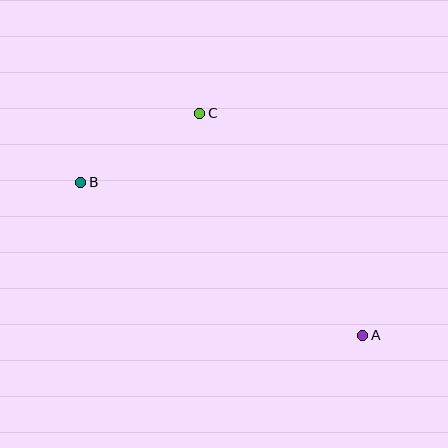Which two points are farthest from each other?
Points A and B are farthest from each other.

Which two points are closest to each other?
Points B and C are closest to each other.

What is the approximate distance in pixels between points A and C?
The distance between A and C is approximately 276 pixels.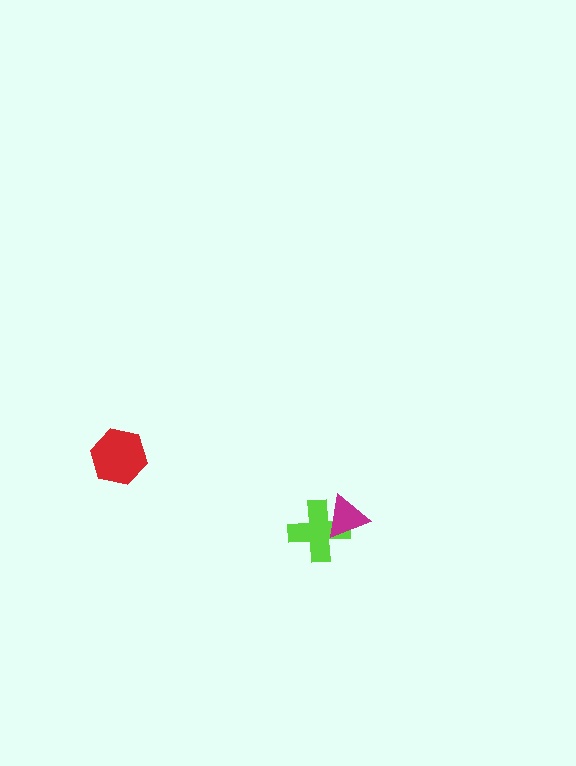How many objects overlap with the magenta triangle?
1 object overlaps with the magenta triangle.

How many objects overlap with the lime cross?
1 object overlaps with the lime cross.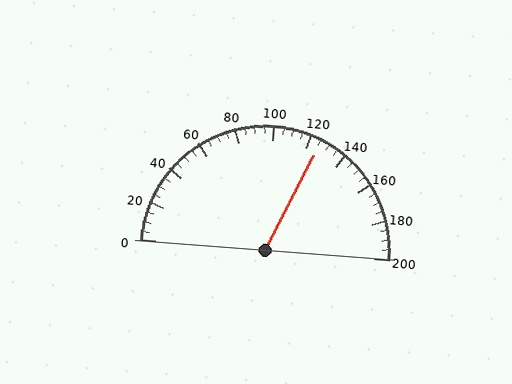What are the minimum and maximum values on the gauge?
The gauge ranges from 0 to 200.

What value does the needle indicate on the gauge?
The needle indicates approximately 125.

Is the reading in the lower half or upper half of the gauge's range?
The reading is in the upper half of the range (0 to 200).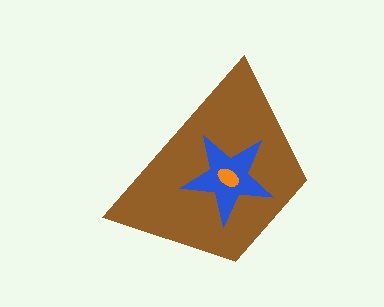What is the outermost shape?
The brown trapezoid.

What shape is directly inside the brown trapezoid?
The blue star.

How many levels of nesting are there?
3.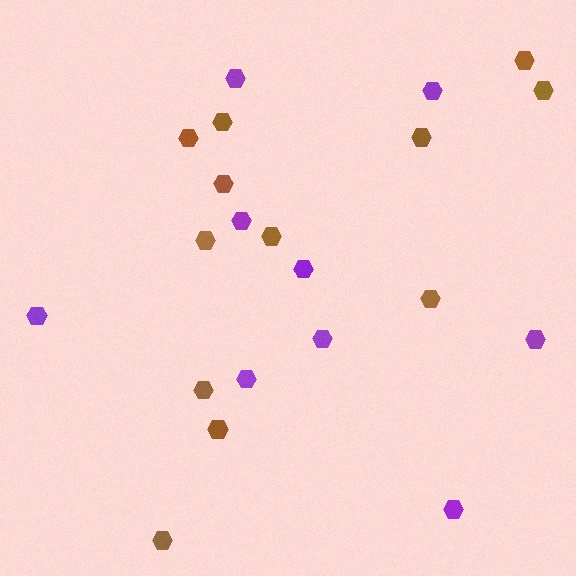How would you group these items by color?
There are 2 groups: one group of purple hexagons (9) and one group of brown hexagons (12).